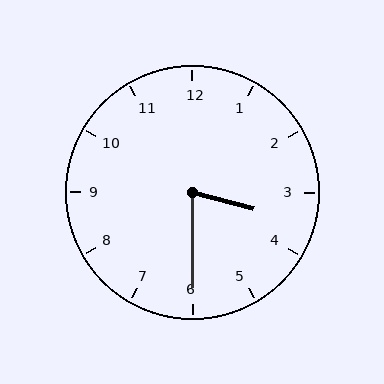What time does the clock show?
3:30.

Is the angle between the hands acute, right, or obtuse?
It is acute.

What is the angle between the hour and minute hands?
Approximately 75 degrees.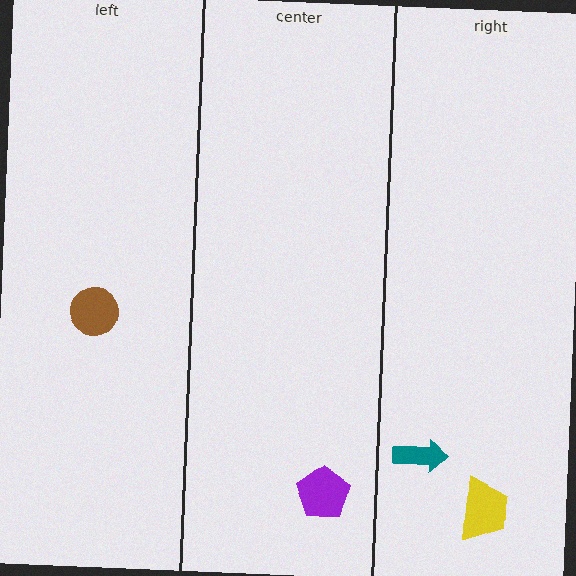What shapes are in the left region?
The brown circle.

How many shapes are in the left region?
1.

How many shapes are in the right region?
2.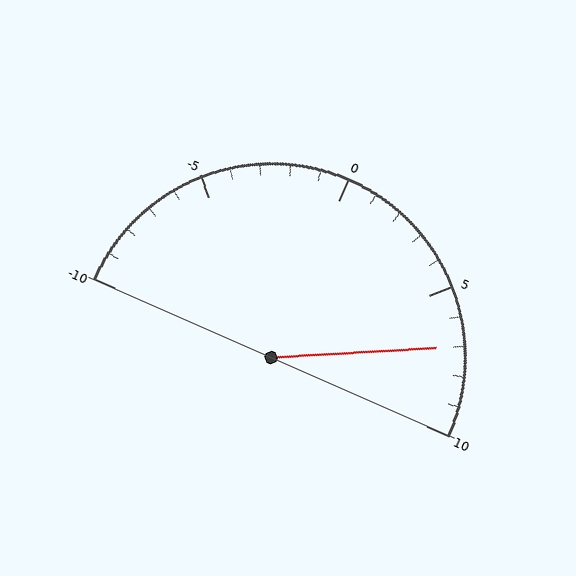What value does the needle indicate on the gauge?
The needle indicates approximately 7.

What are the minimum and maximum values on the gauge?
The gauge ranges from -10 to 10.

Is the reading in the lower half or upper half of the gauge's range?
The reading is in the upper half of the range (-10 to 10).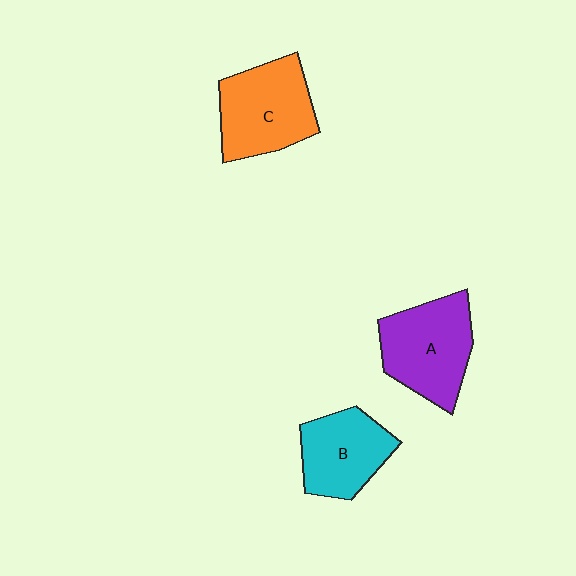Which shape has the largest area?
Shape A (purple).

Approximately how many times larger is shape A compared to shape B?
Approximately 1.2 times.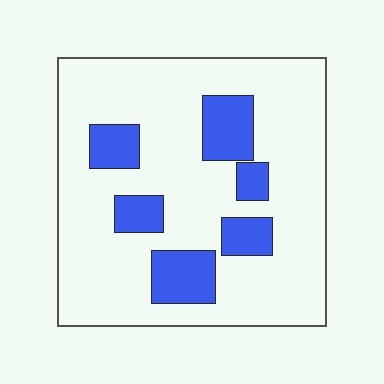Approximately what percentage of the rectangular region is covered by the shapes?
Approximately 20%.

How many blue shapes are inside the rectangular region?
6.